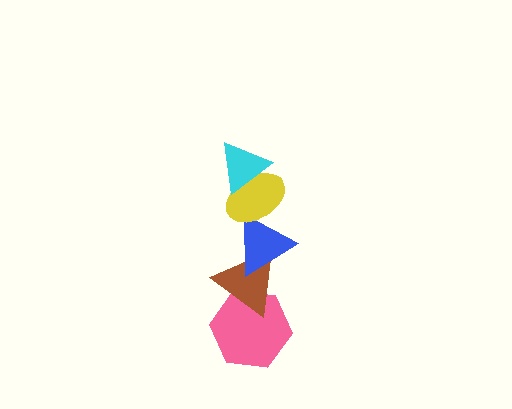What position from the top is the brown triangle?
The brown triangle is 4th from the top.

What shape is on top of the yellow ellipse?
The cyan triangle is on top of the yellow ellipse.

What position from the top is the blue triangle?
The blue triangle is 3rd from the top.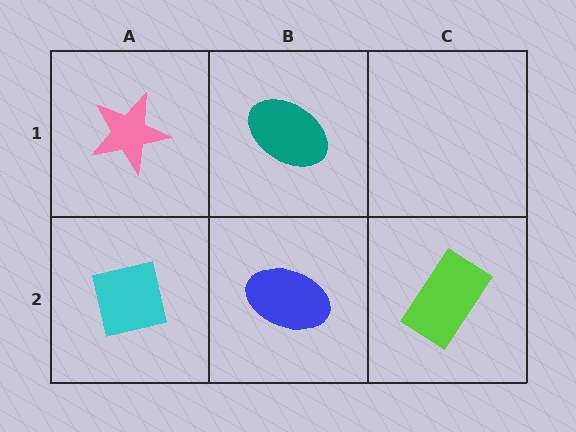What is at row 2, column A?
A cyan square.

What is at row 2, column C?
A lime rectangle.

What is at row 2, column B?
A blue ellipse.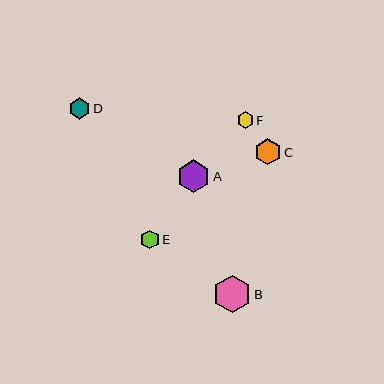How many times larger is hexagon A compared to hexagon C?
Hexagon A is approximately 1.3 times the size of hexagon C.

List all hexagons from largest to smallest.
From largest to smallest: B, A, C, D, E, F.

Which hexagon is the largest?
Hexagon B is the largest with a size of approximately 38 pixels.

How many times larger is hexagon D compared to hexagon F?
Hexagon D is approximately 1.3 times the size of hexagon F.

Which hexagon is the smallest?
Hexagon F is the smallest with a size of approximately 16 pixels.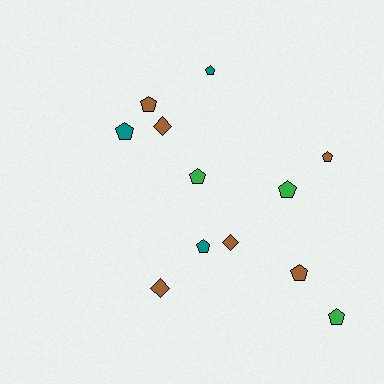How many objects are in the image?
There are 12 objects.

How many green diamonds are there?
There are no green diamonds.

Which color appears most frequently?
Brown, with 6 objects.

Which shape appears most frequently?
Pentagon, with 9 objects.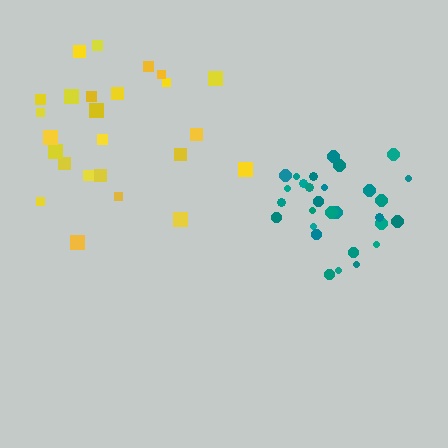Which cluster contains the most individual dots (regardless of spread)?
Teal (29).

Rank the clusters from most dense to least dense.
teal, yellow.